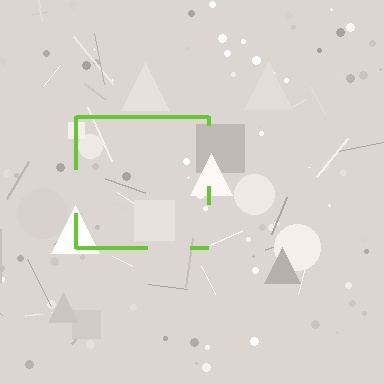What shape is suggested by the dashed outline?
The dashed outline suggests a square.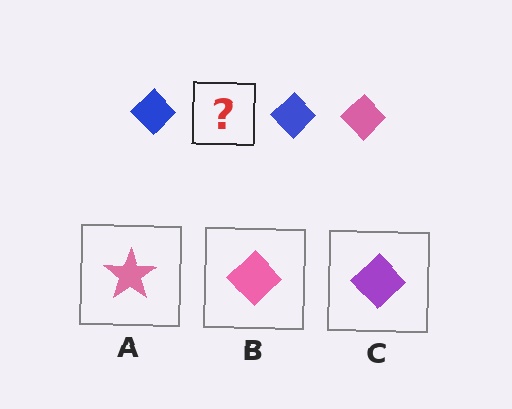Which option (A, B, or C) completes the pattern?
B.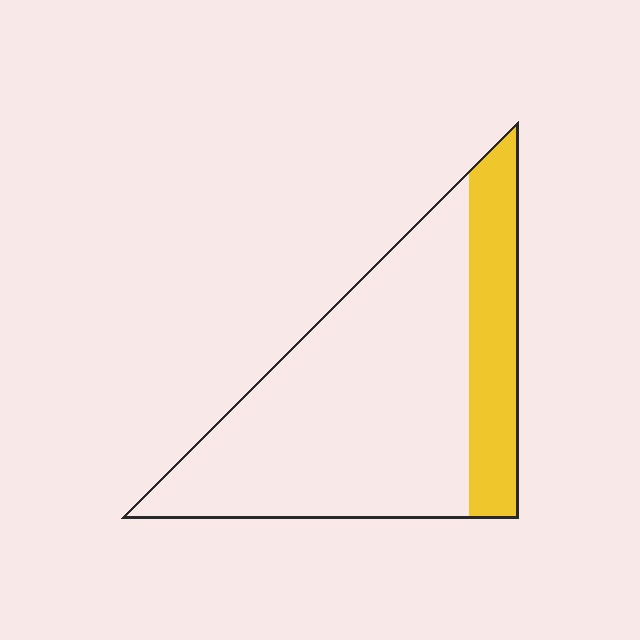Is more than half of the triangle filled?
No.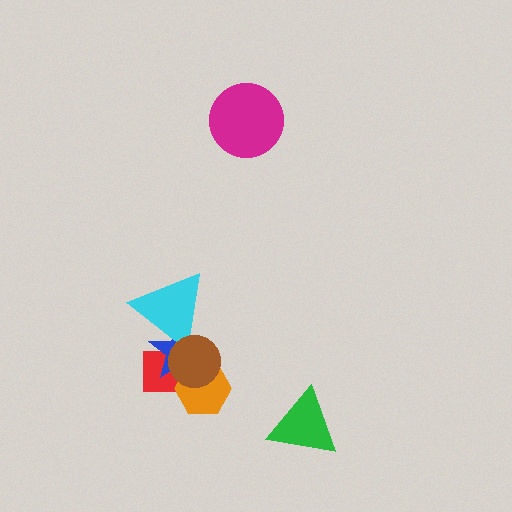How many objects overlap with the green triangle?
0 objects overlap with the green triangle.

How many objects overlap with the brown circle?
4 objects overlap with the brown circle.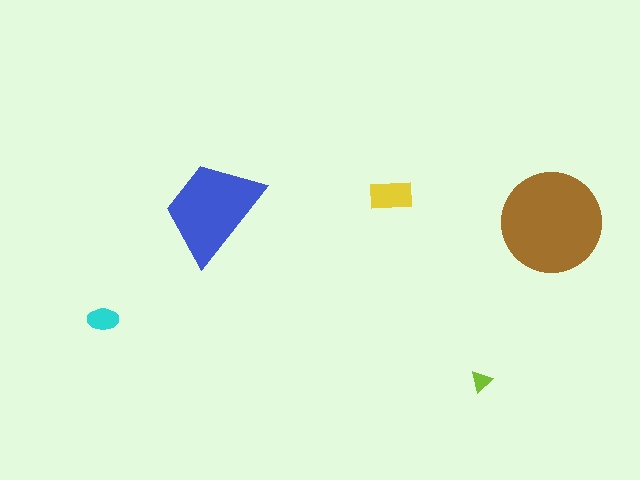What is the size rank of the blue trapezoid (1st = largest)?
2nd.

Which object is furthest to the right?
The brown circle is rightmost.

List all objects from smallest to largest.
The lime triangle, the cyan ellipse, the yellow rectangle, the blue trapezoid, the brown circle.